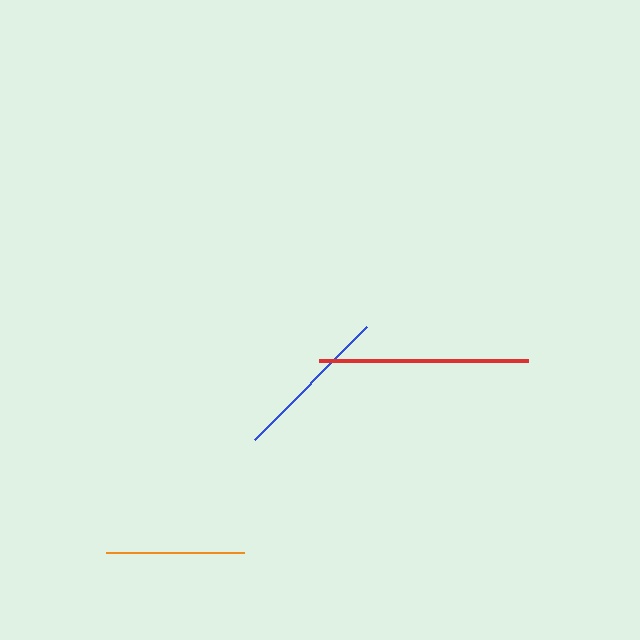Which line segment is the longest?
The red line is the longest at approximately 209 pixels.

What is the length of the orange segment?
The orange segment is approximately 138 pixels long.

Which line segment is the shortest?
The orange line is the shortest at approximately 138 pixels.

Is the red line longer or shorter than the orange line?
The red line is longer than the orange line.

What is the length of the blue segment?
The blue segment is approximately 160 pixels long.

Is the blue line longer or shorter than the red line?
The red line is longer than the blue line.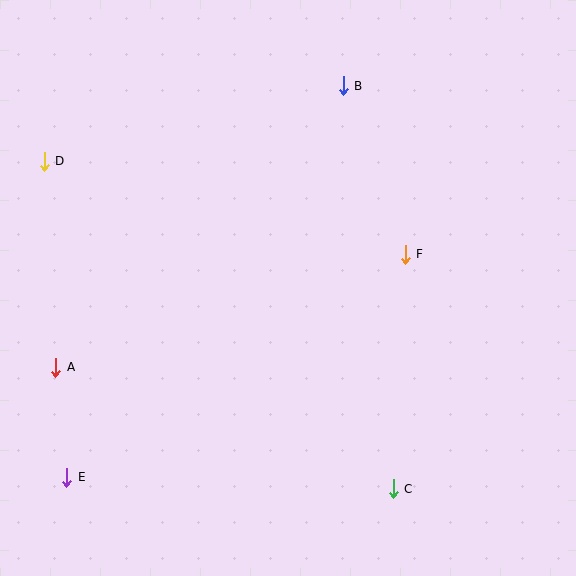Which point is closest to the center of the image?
Point F at (405, 254) is closest to the center.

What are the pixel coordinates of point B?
Point B is at (343, 86).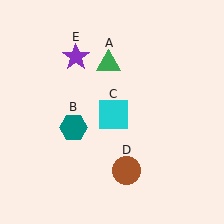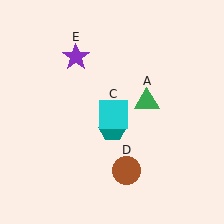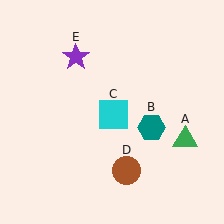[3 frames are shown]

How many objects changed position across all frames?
2 objects changed position: green triangle (object A), teal hexagon (object B).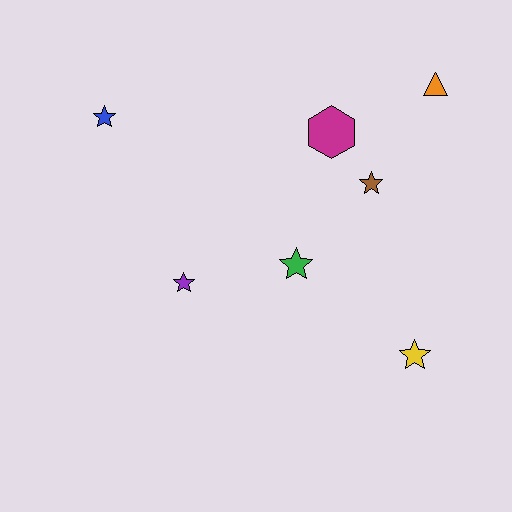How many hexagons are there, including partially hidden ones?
There is 1 hexagon.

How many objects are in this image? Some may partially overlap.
There are 7 objects.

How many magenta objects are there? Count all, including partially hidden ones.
There is 1 magenta object.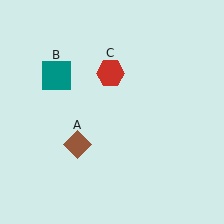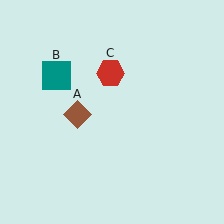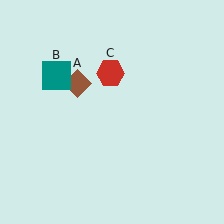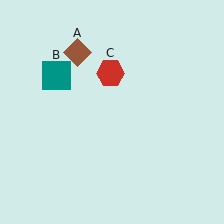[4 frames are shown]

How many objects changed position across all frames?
1 object changed position: brown diamond (object A).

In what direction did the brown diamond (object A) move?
The brown diamond (object A) moved up.